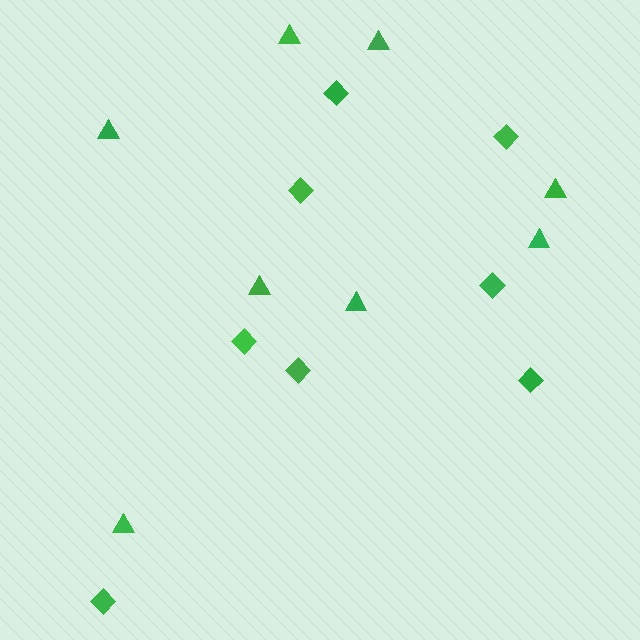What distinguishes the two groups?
There are 2 groups: one group of diamonds (8) and one group of triangles (8).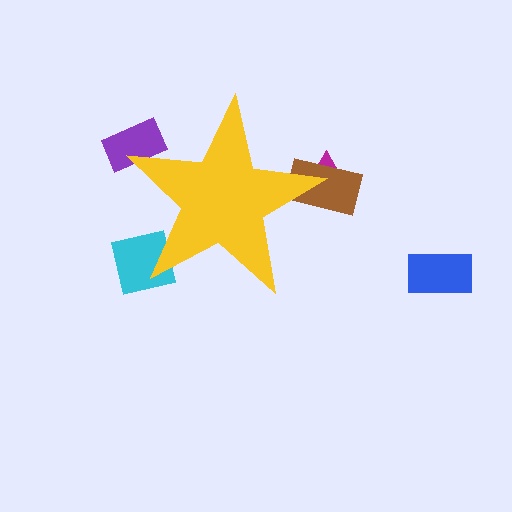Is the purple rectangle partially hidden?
Yes, the purple rectangle is partially hidden behind the yellow star.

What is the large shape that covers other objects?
A yellow star.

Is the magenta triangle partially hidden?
Yes, the magenta triangle is partially hidden behind the yellow star.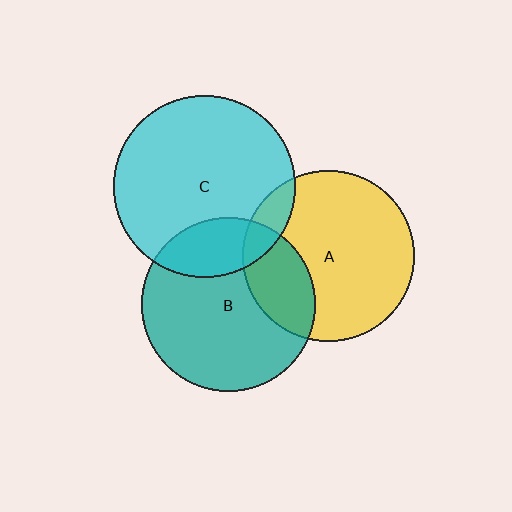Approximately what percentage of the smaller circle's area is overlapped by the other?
Approximately 20%.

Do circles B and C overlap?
Yes.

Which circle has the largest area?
Circle C (cyan).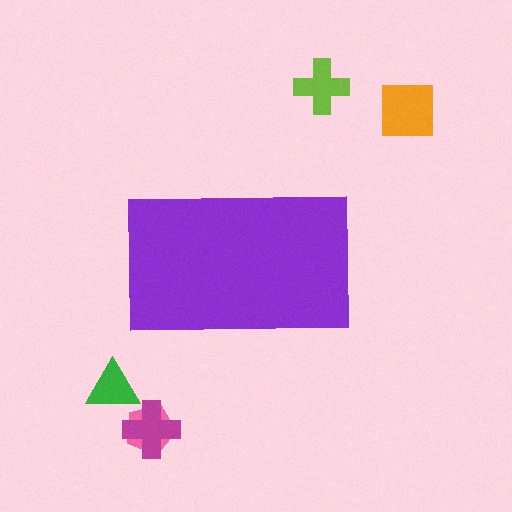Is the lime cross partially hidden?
No, the lime cross is fully visible.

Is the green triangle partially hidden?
No, the green triangle is fully visible.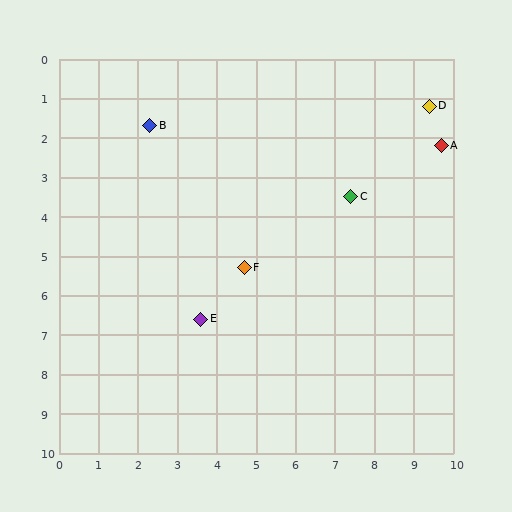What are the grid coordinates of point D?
Point D is at approximately (9.4, 1.2).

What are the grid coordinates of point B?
Point B is at approximately (2.3, 1.7).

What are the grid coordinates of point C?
Point C is at approximately (7.4, 3.5).